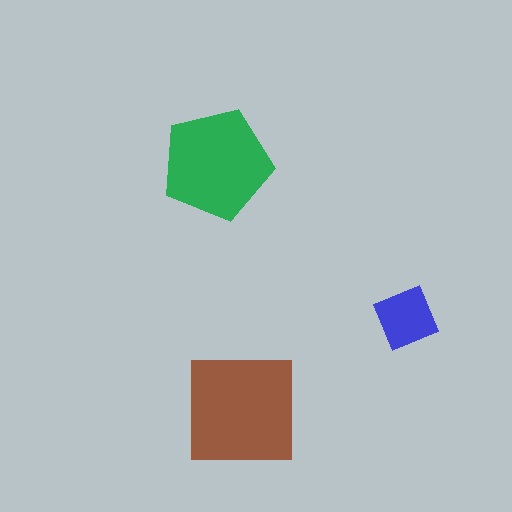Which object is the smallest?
The blue diamond.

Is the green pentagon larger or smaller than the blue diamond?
Larger.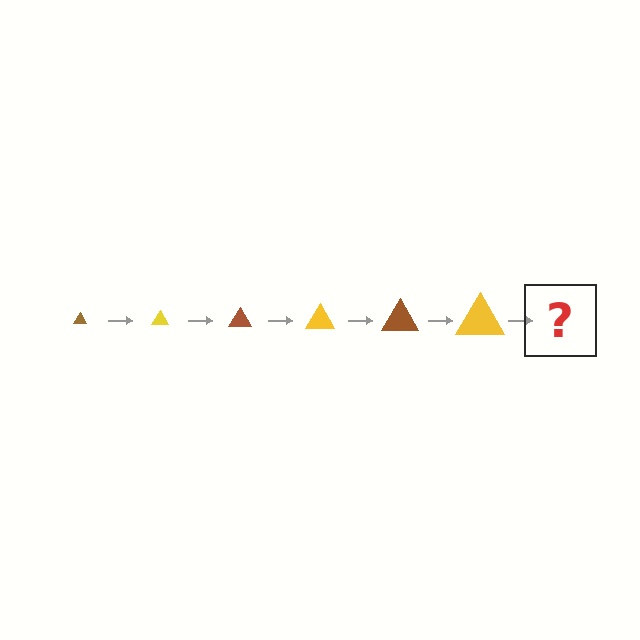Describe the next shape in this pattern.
It should be a brown triangle, larger than the previous one.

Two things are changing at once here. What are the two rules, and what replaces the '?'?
The two rules are that the triangle grows larger each step and the color cycles through brown and yellow. The '?' should be a brown triangle, larger than the previous one.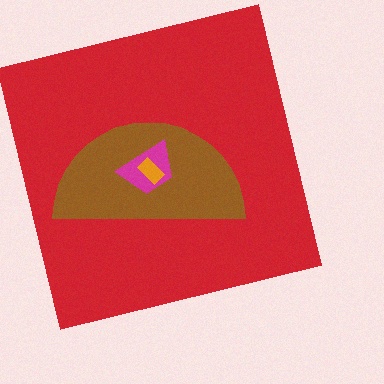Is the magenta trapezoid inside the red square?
Yes.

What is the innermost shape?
The orange rectangle.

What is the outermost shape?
The red square.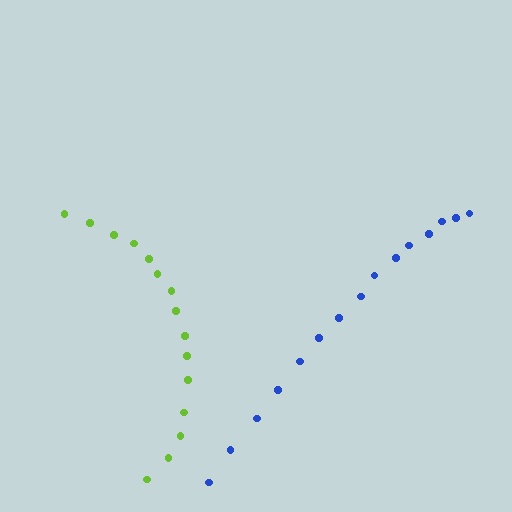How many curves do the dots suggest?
There are 2 distinct paths.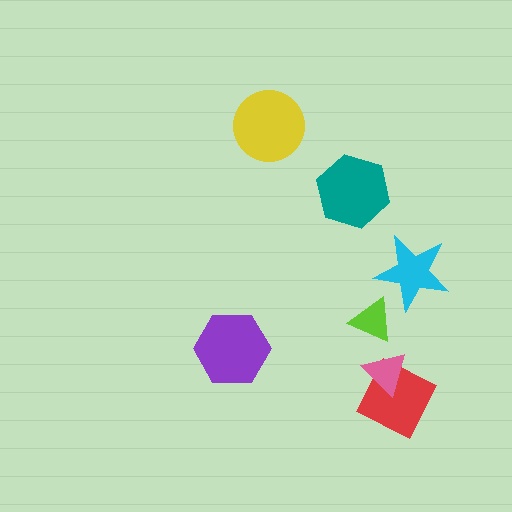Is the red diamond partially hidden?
Yes, it is partially covered by another shape.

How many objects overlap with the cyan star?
0 objects overlap with the cyan star.